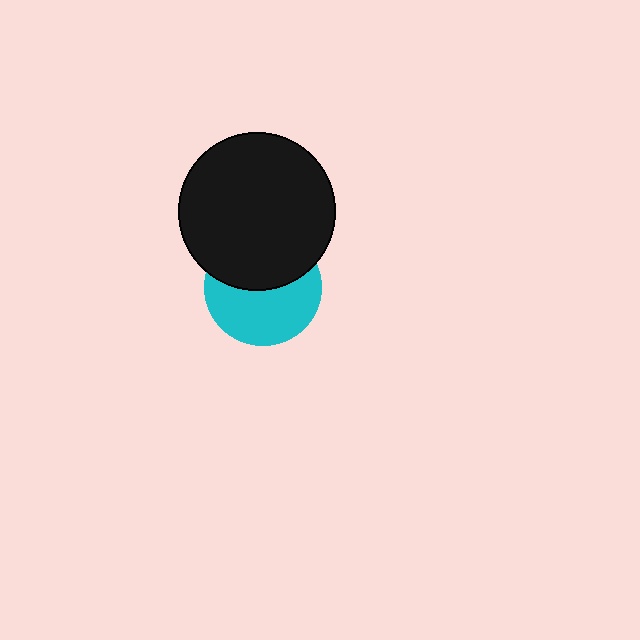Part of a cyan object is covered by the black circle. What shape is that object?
It is a circle.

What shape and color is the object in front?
The object in front is a black circle.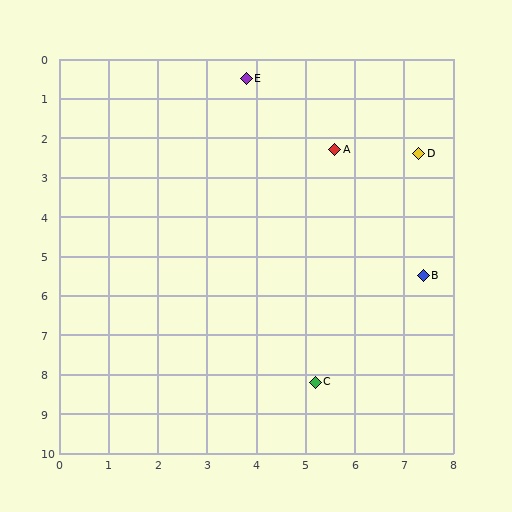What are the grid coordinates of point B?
Point B is at approximately (7.4, 5.5).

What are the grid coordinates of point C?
Point C is at approximately (5.2, 8.2).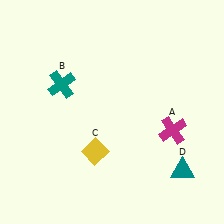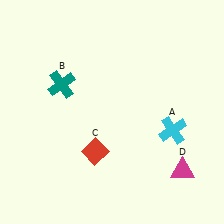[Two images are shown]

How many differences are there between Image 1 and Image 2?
There are 3 differences between the two images.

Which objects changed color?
A changed from magenta to cyan. C changed from yellow to red. D changed from teal to magenta.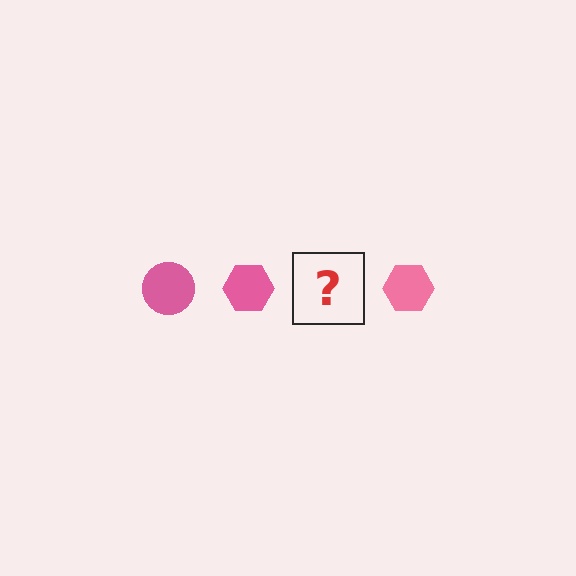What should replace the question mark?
The question mark should be replaced with a pink circle.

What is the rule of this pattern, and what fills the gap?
The rule is that the pattern cycles through circle, hexagon shapes in pink. The gap should be filled with a pink circle.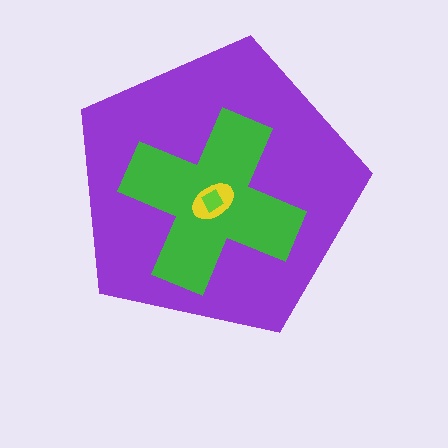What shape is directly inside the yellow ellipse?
The lime diamond.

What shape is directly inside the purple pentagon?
The green cross.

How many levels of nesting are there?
4.